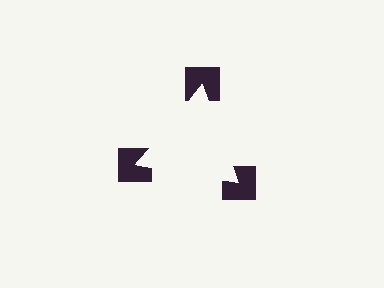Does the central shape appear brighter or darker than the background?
It typically appears slightly brighter than the background, even though no actual brightness change is drawn.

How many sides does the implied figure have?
3 sides.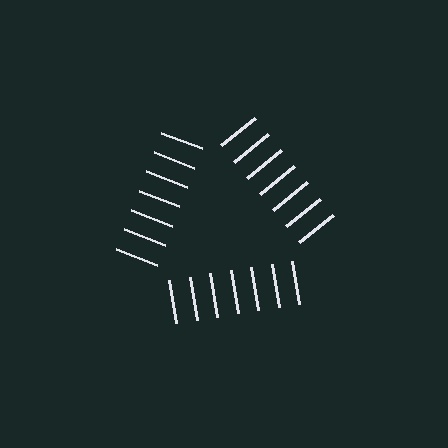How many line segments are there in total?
21 — 7 along each of the 3 edges.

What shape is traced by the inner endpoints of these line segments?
An illusory triangle — the line segments terminate on its edges but no continuous stroke is drawn.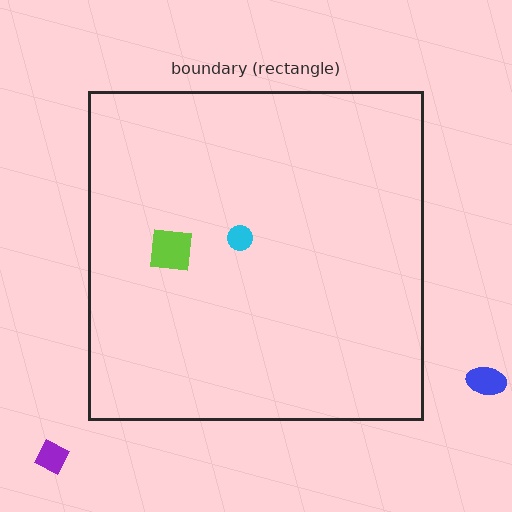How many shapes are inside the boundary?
2 inside, 2 outside.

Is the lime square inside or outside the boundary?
Inside.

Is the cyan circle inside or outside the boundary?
Inside.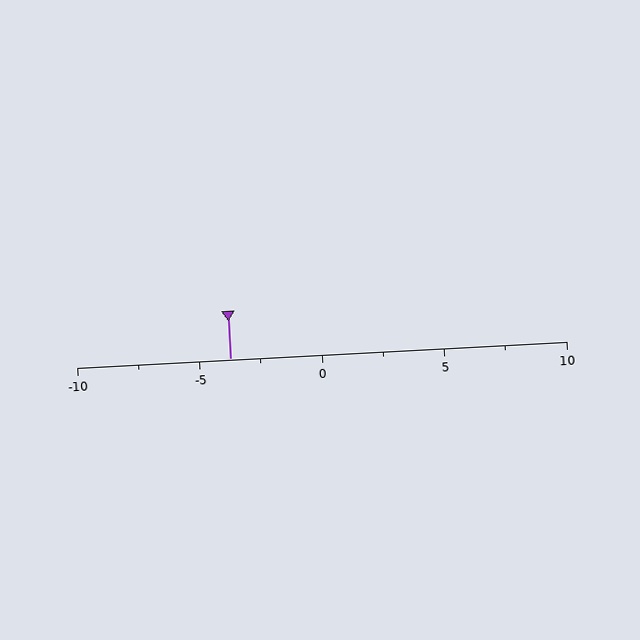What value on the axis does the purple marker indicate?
The marker indicates approximately -3.8.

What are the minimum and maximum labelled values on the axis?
The axis runs from -10 to 10.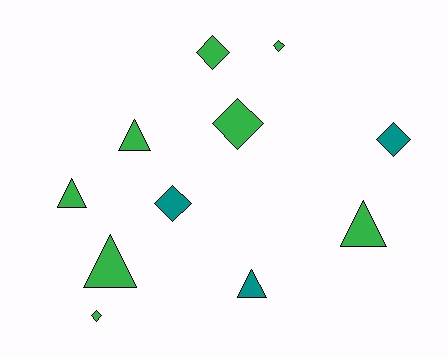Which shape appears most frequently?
Diamond, with 6 objects.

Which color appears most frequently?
Green, with 8 objects.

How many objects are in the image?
There are 11 objects.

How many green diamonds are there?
There are 4 green diamonds.